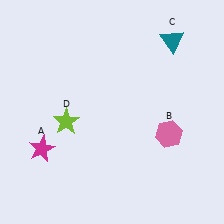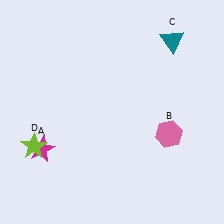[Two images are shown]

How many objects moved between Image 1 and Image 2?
1 object moved between the two images.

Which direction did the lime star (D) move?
The lime star (D) moved left.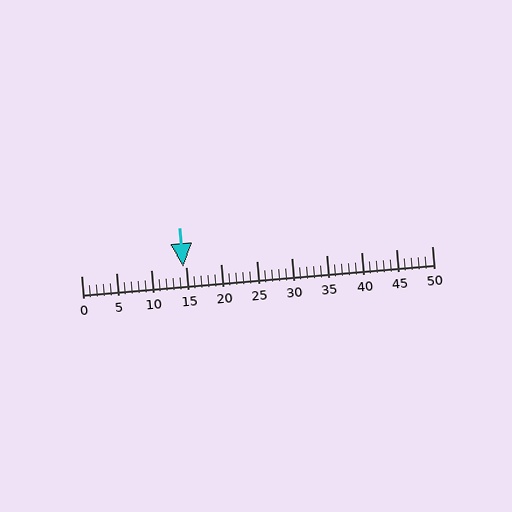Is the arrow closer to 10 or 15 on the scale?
The arrow is closer to 15.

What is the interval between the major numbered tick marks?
The major tick marks are spaced 5 units apart.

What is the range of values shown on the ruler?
The ruler shows values from 0 to 50.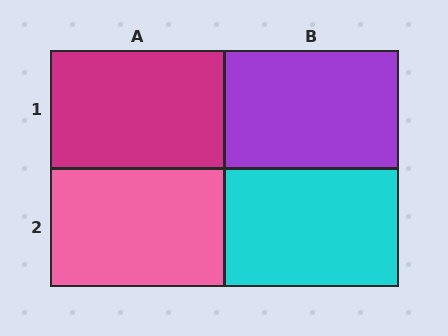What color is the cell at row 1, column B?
Purple.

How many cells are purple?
1 cell is purple.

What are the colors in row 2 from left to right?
Pink, cyan.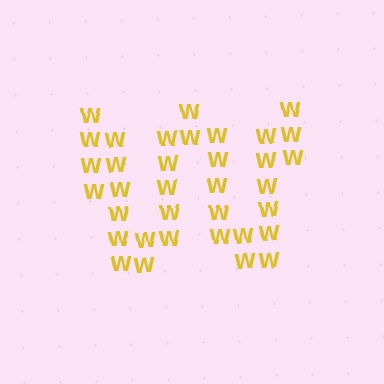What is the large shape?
The large shape is the letter W.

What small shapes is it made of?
It is made of small letter W's.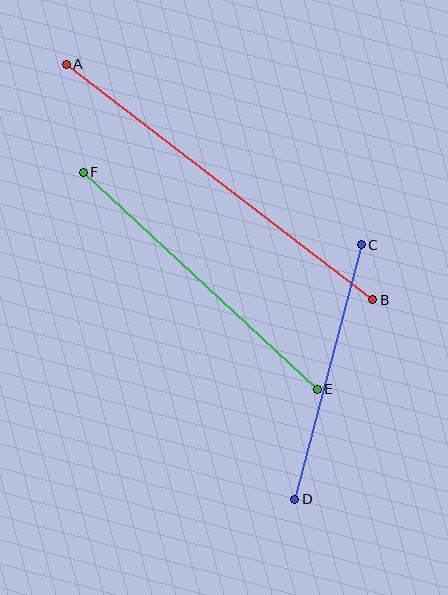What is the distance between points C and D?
The distance is approximately 263 pixels.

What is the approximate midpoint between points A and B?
The midpoint is at approximately (219, 182) pixels.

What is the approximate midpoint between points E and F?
The midpoint is at approximately (200, 281) pixels.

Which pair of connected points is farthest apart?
Points A and B are farthest apart.